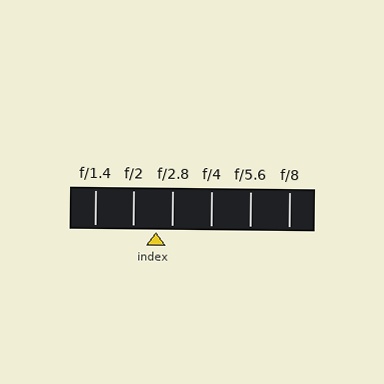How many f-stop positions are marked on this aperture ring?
There are 6 f-stop positions marked.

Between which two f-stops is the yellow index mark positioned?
The index mark is between f/2 and f/2.8.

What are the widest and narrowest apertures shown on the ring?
The widest aperture shown is f/1.4 and the narrowest is f/8.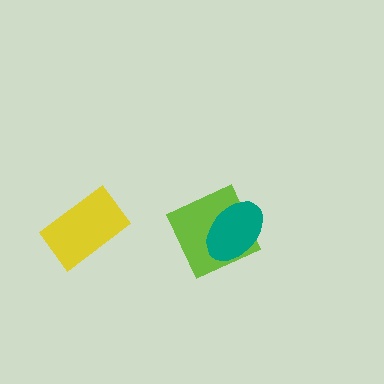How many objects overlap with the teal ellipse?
1 object overlaps with the teal ellipse.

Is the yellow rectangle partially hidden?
No, no other shape covers it.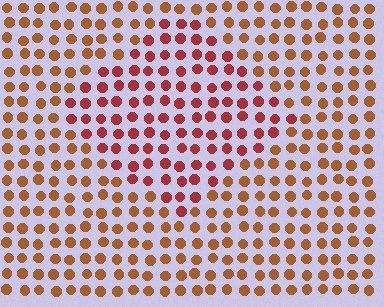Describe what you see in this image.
The image is filled with small brown elements in a uniform arrangement. A diamond-shaped region is visible where the elements are tinted to a slightly different hue, forming a subtle color boundary.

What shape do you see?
I see a diamond.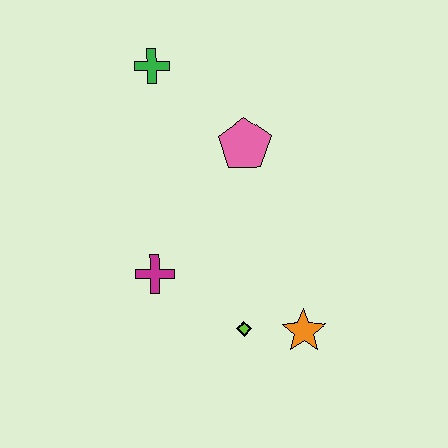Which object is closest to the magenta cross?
The lime diamond is closest to the magenta cross.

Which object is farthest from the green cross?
The orange star is farthest from the green cross.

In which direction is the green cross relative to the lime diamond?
The green cross is above the lime diamond.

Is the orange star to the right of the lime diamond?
Yes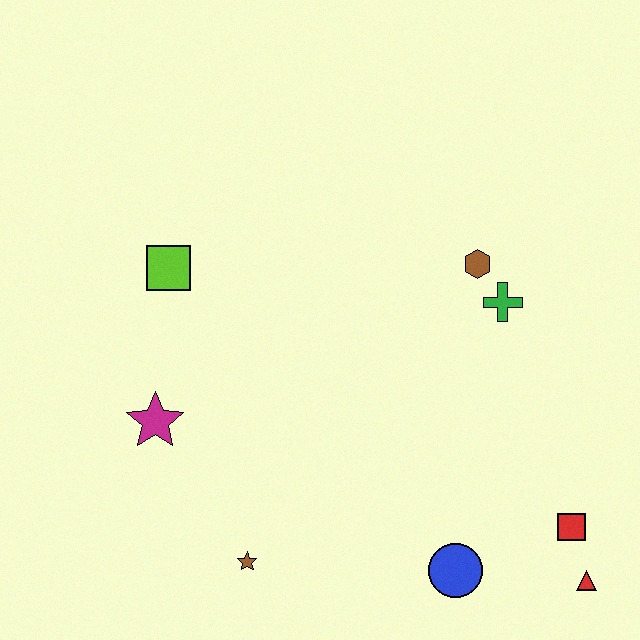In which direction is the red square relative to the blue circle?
The red square is to the right of the blue circle.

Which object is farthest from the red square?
The lime square is farthest from the red square.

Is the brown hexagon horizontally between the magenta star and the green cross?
Yes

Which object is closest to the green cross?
The brown hexagon is closest to the green cross.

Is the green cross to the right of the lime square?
Yes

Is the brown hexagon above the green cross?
Yes